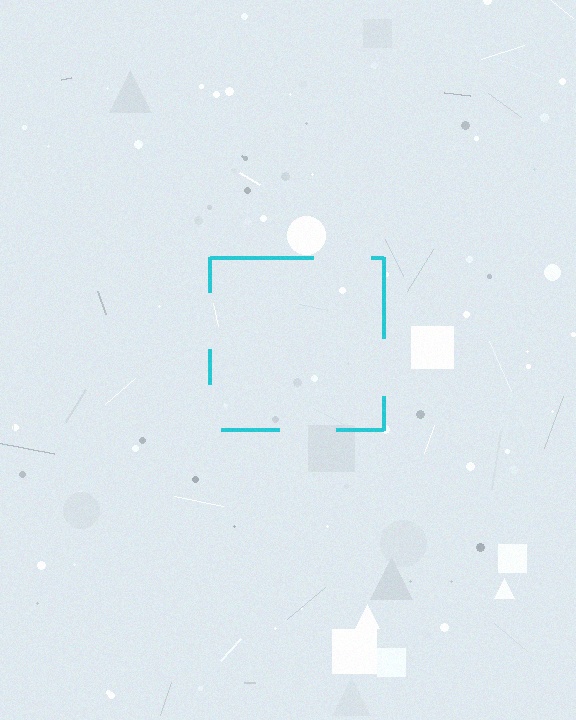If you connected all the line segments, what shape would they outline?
They would outline a square.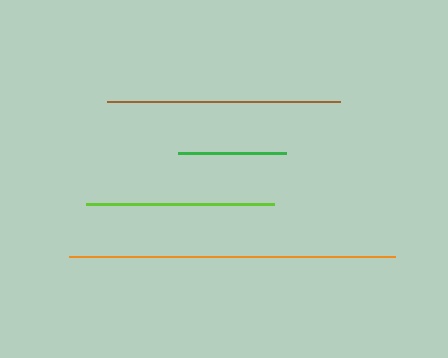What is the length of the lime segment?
The lime segment is approximately 188 pixels long.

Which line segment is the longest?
The orange line is the longest at approximately 327 pixels.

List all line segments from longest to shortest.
From longest to shortest: orange, brown, lime, green.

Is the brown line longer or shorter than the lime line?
The brown line is longer than the lime line.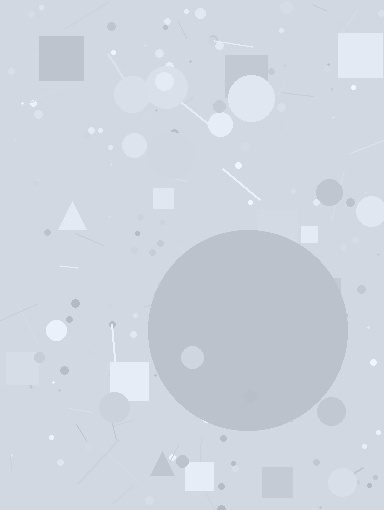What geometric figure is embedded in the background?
A circle is embedded in the background.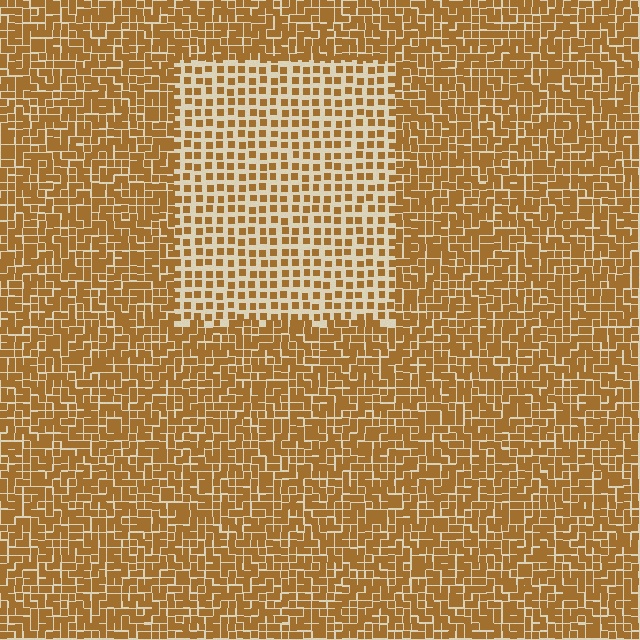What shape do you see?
I see a rectangle.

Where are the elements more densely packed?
The elements are more densely packed outside the rectangle boundary.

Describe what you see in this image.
The image contains small brown elements arranged at two different densities. A rectangle-shaped region is visible where the elements are less densely packed than the surrounding area.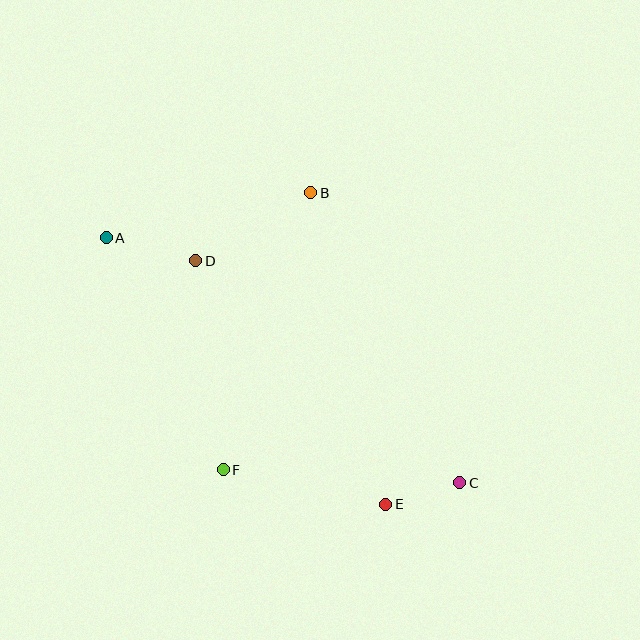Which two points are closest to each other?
Points C and E are closest to each other.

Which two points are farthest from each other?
Points A and C are farthest from each other.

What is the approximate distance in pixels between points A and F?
The distance between A and F is approximately 260 pixels.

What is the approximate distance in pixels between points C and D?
The distance between C and D is approximately 345 pixels.